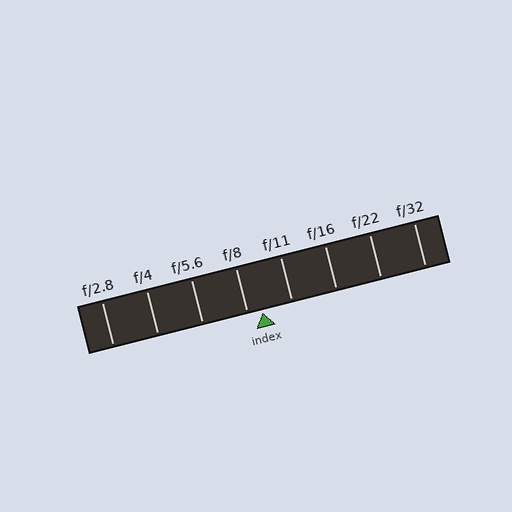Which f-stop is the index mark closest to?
The index mark is closest to f/8.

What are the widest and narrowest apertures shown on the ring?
The widest aperture shown is f/2.8 and the narrowest is f/32.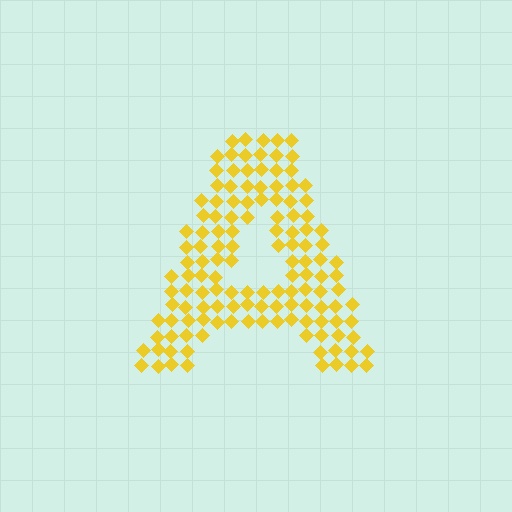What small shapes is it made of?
It is made of small diamonds.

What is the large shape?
The large shape is the letter A.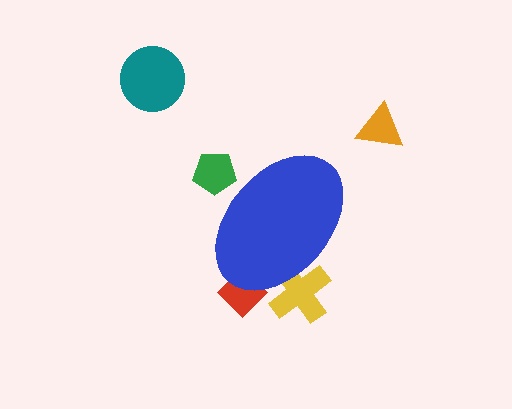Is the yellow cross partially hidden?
Yes, the yellow cross is partially hidden behind the blue ellipse.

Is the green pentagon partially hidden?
Yes, the green pentagon is partially hidden behind the blue ellipse.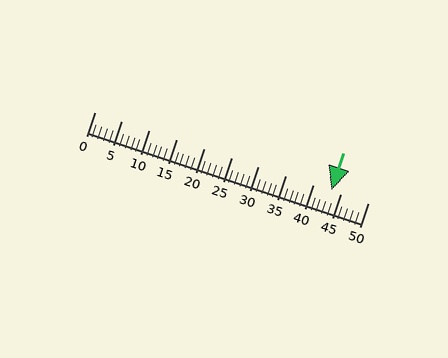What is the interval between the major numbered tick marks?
The major tick marks are spaced 5 units apart.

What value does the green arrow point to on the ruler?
The green arrow points to approximately 43.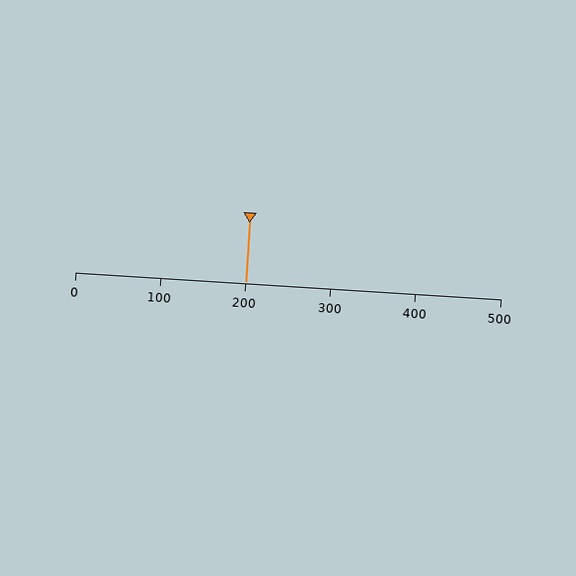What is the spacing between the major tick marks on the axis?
The major ticks are spaced 100 apart.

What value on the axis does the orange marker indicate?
The marker indicates approximately 200.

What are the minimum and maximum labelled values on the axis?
The axis runs from 0 to 500.